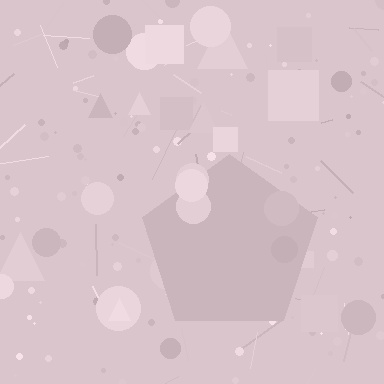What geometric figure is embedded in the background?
A pentagon is embedded in the background.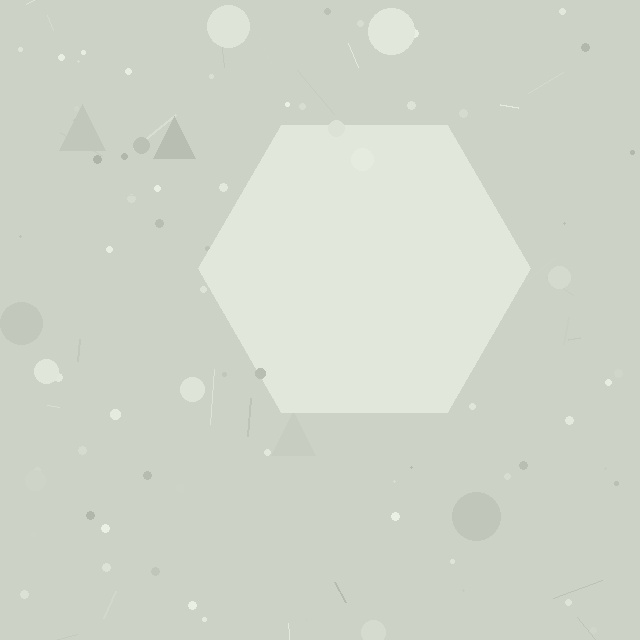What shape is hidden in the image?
A hexagon is hidden in the image.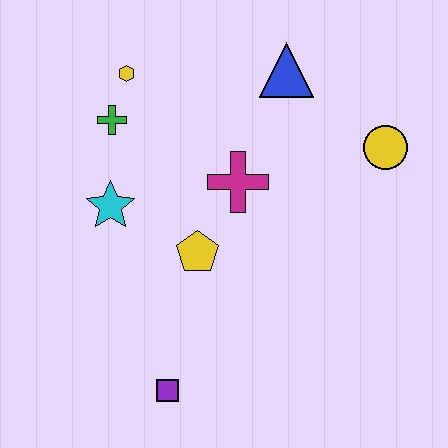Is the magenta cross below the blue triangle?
Yes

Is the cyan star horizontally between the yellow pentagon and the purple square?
No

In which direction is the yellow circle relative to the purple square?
The yellow circle is above the purple square.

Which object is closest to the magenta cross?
The yellow pentagon is closest to the magenta cross.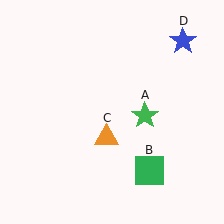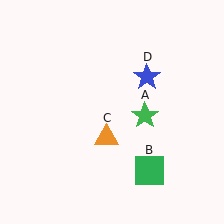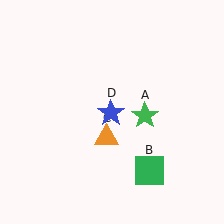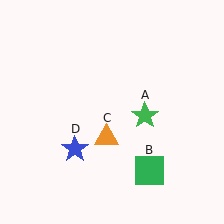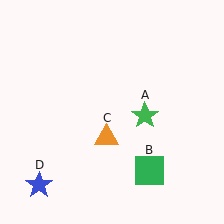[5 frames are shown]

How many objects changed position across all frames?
1 object changed position: blue star (object D).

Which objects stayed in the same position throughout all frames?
Green star (object A) and green square (object B) and orange triangle (object C) remained stationary.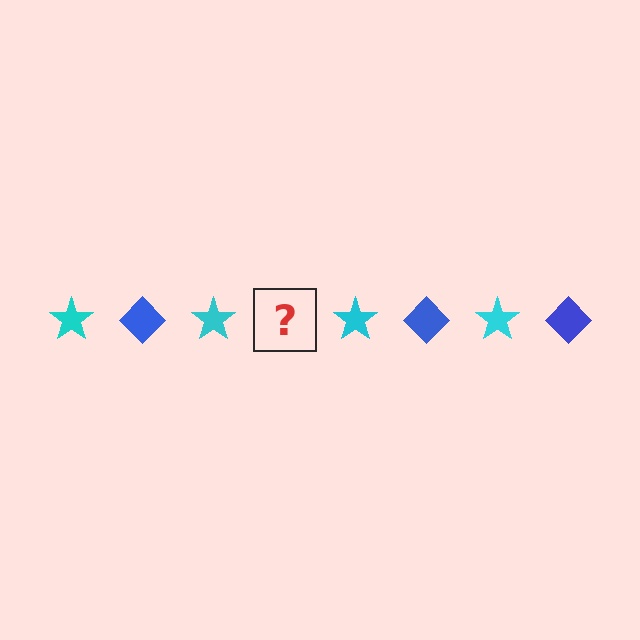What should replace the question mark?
The question mark should be replaced with a blue diamond.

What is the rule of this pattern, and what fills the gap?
The rule is that the pattern alternates between cyan star and blue diamond. The gap should be filled with a blue diamond.